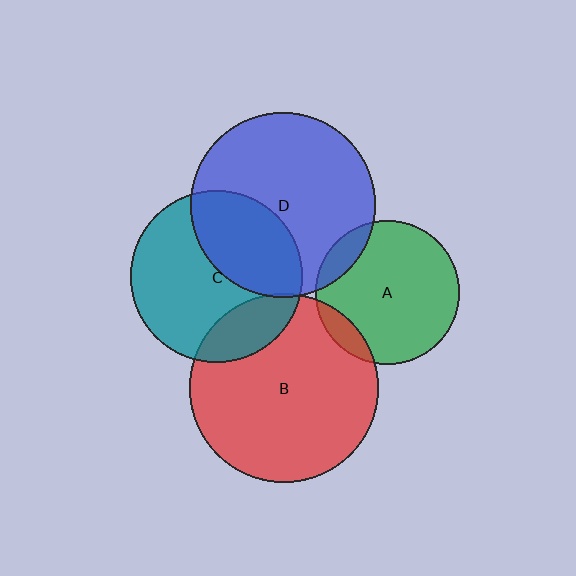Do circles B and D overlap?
Yes.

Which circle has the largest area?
Circle B (red).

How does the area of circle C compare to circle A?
Approximately 1.4 times.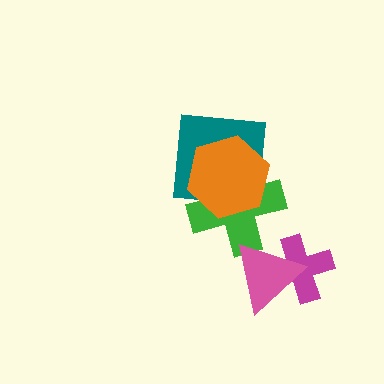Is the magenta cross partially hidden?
Yes, it is partially covered by another shape.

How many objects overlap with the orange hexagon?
2 objects overlap with the orange hexagon.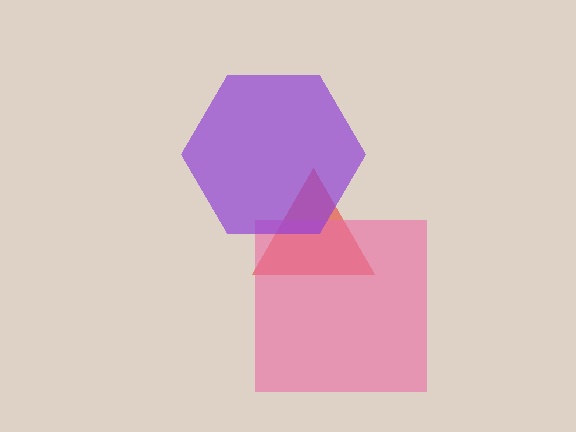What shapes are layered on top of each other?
The layered shapes are: a red triangle, a pink square, a purple hexagon.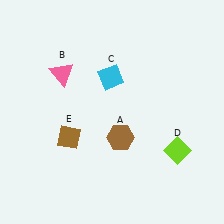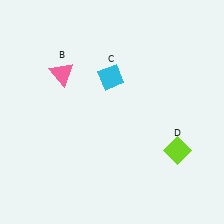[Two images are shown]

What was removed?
The brown hexagon (A), the brown diamond (E) were removed in Image 2.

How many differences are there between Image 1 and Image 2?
There are 2 differences between the two images.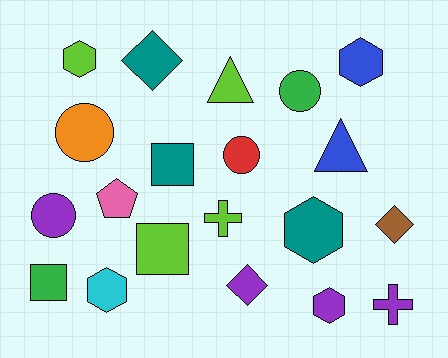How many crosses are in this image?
There are 2 crosses.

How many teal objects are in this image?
There are 3 teal objects.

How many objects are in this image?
There are 20 objects.